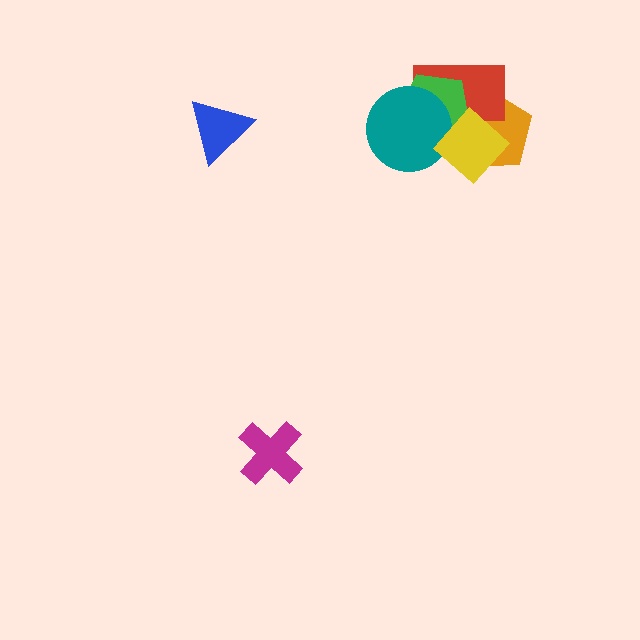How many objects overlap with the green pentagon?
4 objects overlap with the green pentagon.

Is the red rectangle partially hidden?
Yes, it is partially covered by another shape.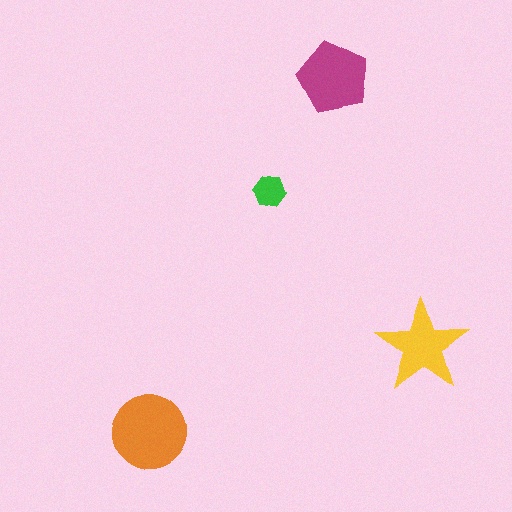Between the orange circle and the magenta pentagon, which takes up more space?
The orange circle.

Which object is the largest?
The orange circle.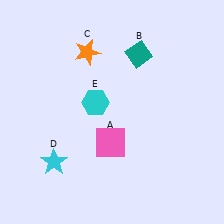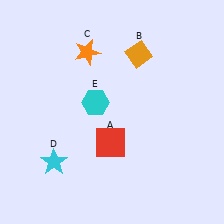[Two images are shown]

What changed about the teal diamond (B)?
In Image 1, B is teal. In Image 2, it changed to orange.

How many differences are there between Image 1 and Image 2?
There are 2 differences between the two images.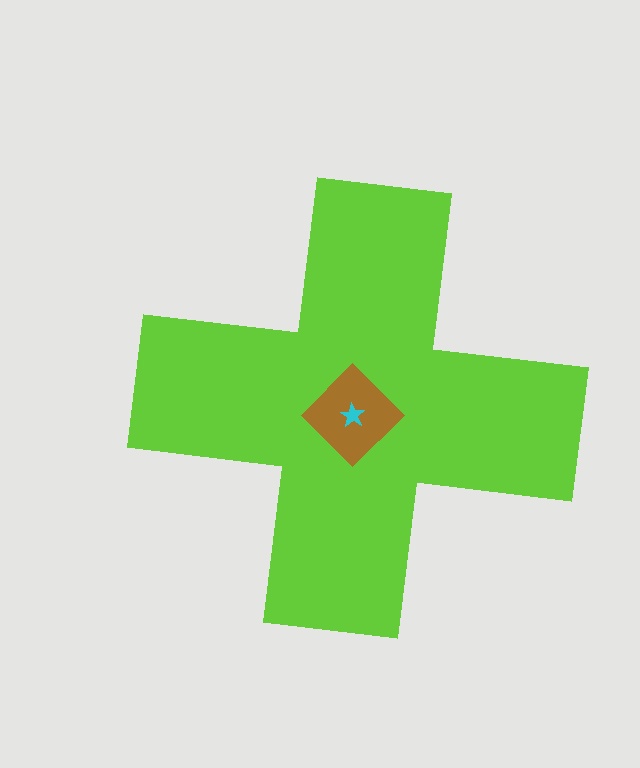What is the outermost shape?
The lime cross.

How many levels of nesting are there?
3.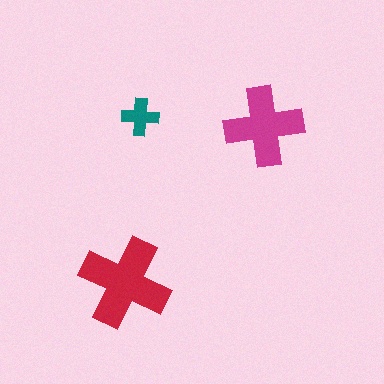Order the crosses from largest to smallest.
the red one, the magenta one, the teal one.